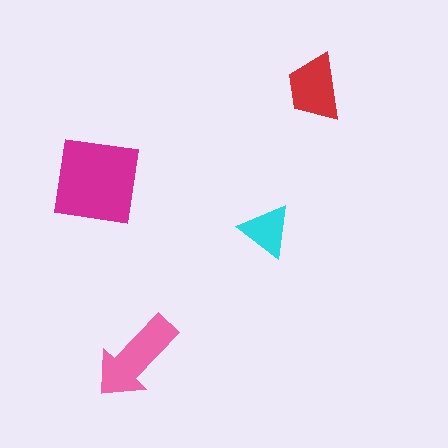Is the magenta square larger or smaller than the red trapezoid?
Larger.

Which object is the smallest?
The cyan triangle.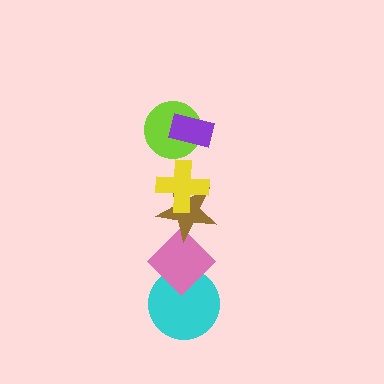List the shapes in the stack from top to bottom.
From top to bottom: the purple rectangle, the lime circle, the yellow cross, the brown star, the pink diamond, the cyan circle.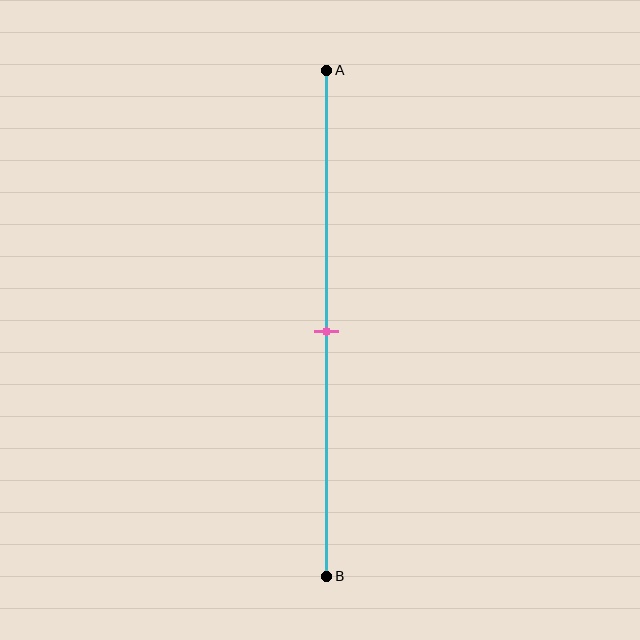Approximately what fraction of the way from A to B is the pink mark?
The pink mark is approximately 50% of the way from A to B.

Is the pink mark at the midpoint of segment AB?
Yes, the mark is approximately at the midpoint.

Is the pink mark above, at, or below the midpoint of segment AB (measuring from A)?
The pink mark is approximately at the midpoint of segment AB.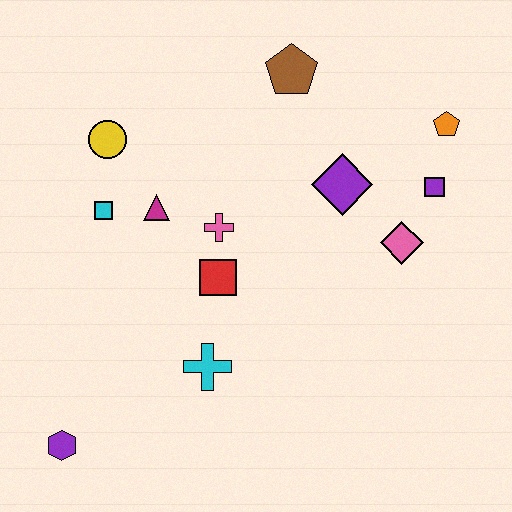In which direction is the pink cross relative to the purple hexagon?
The pink cross is above the purple hexagon.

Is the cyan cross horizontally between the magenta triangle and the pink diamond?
Yes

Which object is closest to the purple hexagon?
The cyan cross is closest to the purple hexagon.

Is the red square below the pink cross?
Yes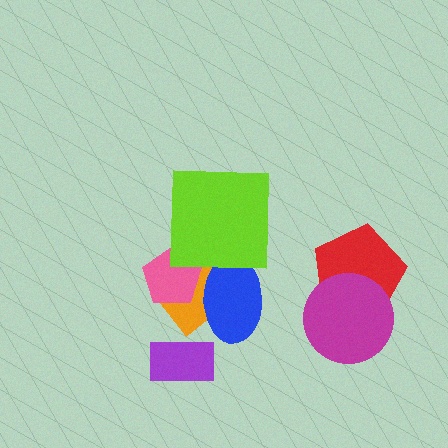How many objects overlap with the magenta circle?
1 object overlaps with the magenta circle.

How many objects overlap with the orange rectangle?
3 objects overlap with the orange rectangle.